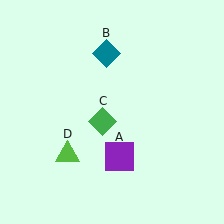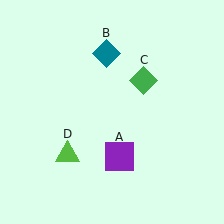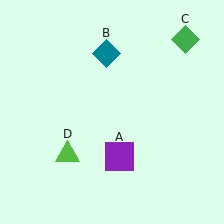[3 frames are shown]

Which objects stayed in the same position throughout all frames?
Purple square (object A) and teal diamond (object B) and lime triangle (object D) remained stationary.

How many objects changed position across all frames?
1 object changed position: green diamond (object C).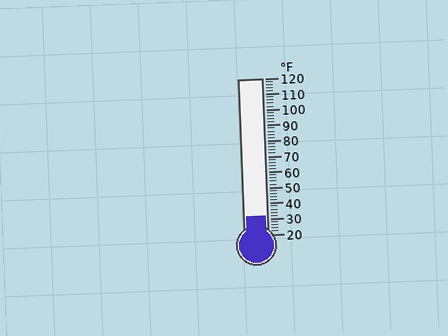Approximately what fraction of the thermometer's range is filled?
The thermometer is filled to approximately 10% of its range.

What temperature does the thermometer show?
The thermometer shows approximately 32°F.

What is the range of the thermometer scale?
The thermometer scale ranges from 20°F to 120°F.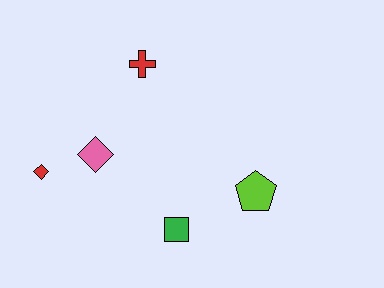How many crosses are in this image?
There is 1 cross.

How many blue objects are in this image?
There are no blue objects.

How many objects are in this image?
There are 5 objects.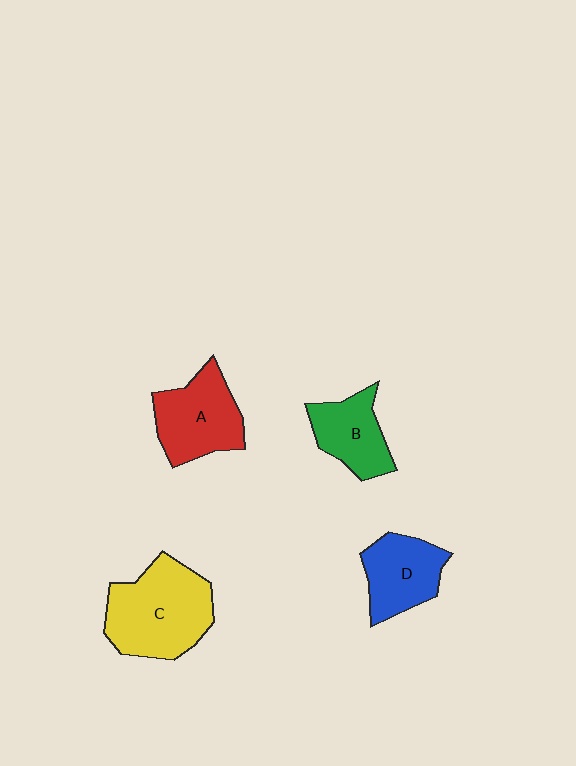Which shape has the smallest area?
Shape B (green).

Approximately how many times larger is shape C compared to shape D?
Approximately 1.6 times.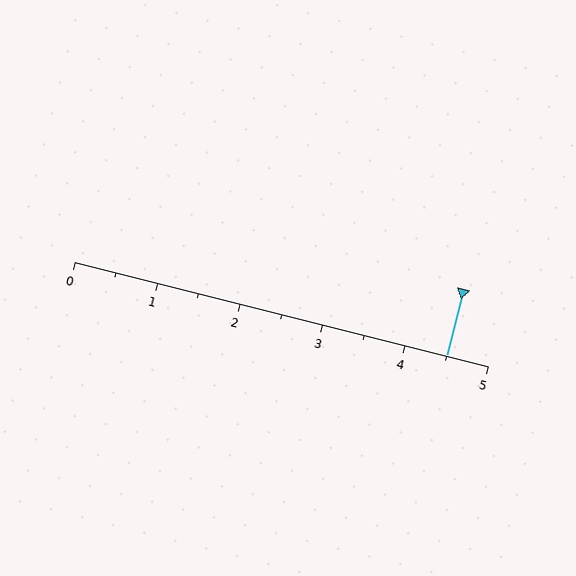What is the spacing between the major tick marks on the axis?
The major ticks are spaced 1 apart.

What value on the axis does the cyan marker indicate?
The marker indicates approximately 4.5.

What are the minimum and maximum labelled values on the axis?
The axis runs from 0 to 5.